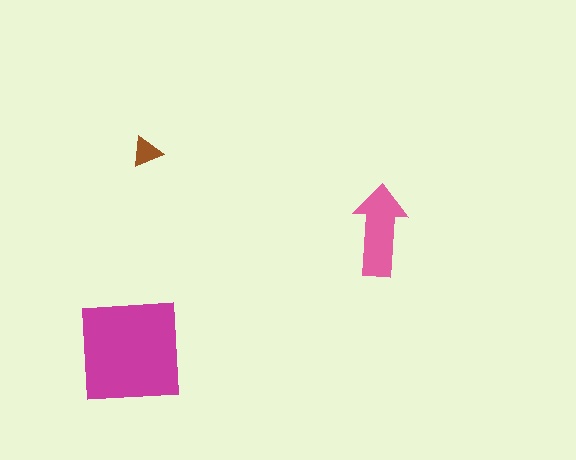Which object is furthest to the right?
The pink arrow is rightmost.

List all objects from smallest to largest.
The brown triangle, the pink arrow, the magenta square.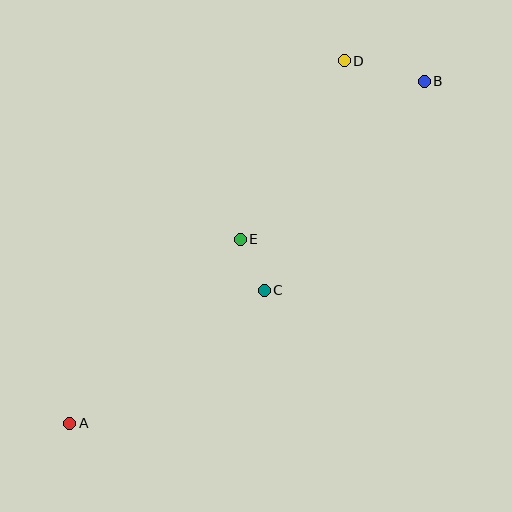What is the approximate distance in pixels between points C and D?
The distance between C and D is approximately 243 pixels.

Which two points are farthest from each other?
Points A and B are farthest from each other.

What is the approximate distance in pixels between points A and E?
The distance between A and E is approximately 251 pixels.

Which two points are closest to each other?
Points C and E are closest to each other.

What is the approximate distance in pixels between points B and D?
The distance between B and D is approximately 83 pixels.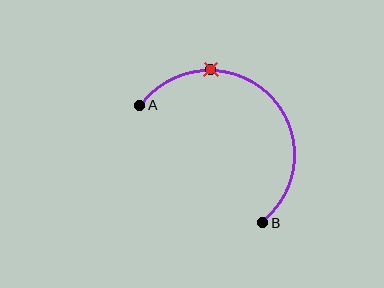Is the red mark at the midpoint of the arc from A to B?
No. The red mark lies on the arc but is closer to endpoint A. The arc midpoint would be at the point on the curve equidistant along the arc from both A and B.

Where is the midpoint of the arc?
The arc midpoint is the point on the curve farthest from the straight line joining A and B. It sits above and to the right of that line.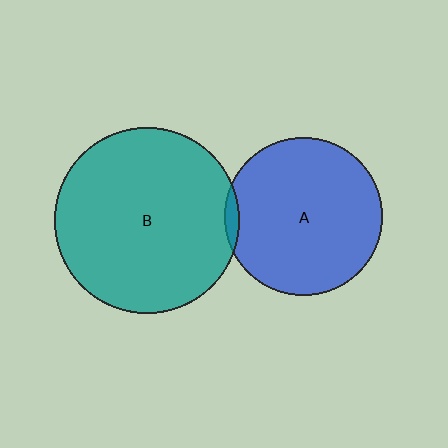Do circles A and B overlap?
Yes.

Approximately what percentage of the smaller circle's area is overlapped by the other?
Approximately 5%.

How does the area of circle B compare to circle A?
Approximately 1.4 times.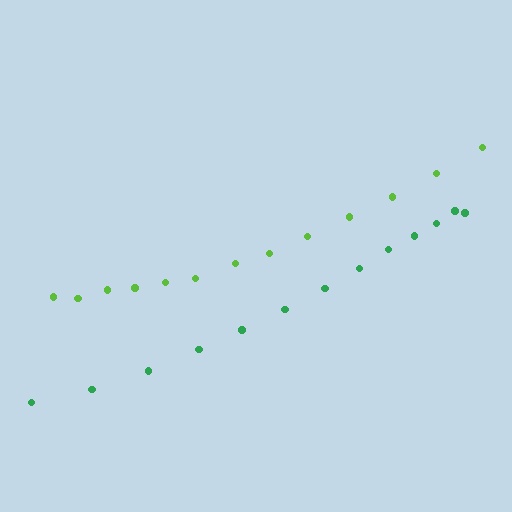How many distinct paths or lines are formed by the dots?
There are 2 distinct paths.